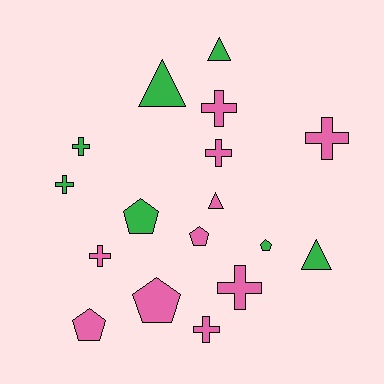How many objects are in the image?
There are 17 objects.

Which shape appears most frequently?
Cross, with 8 objects.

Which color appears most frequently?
Pink, with 10 objects.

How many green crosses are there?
There are 2 green crosses.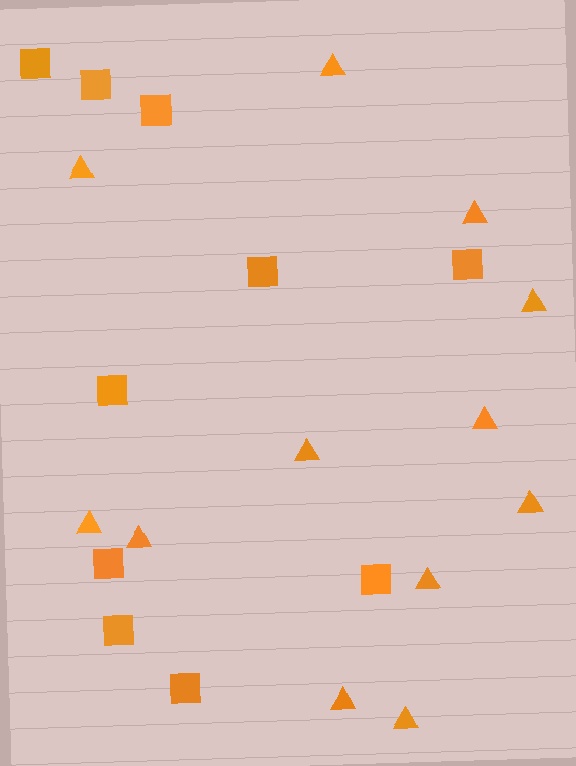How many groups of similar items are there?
There are 2 groups: one group of triangles (12) and one group of squares (10).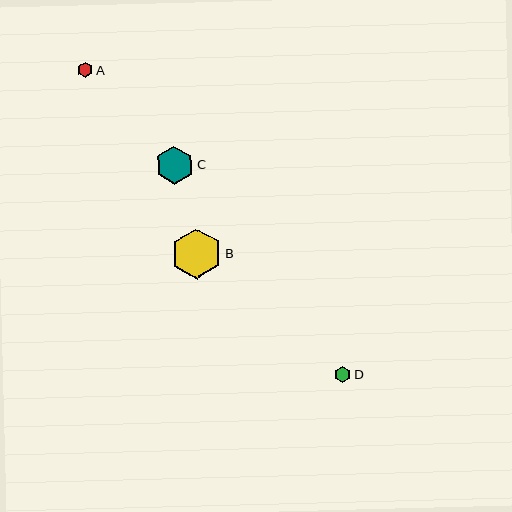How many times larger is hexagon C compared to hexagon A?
Hexagon C is approximately 2.5 times the size of hexagon A.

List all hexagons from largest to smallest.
From largest to smallest: B, C, D, A.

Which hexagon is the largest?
Hexagon B is the largest with a size of approximately 50 pixels.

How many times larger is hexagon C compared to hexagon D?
Hexagon C is approximately 2.3 times the size of hexagon D.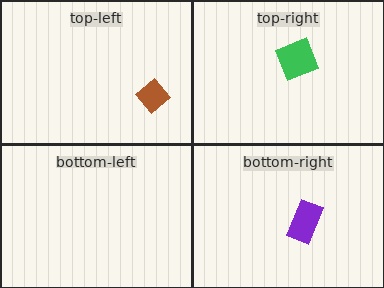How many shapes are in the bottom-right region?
1.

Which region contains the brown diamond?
The top-left region.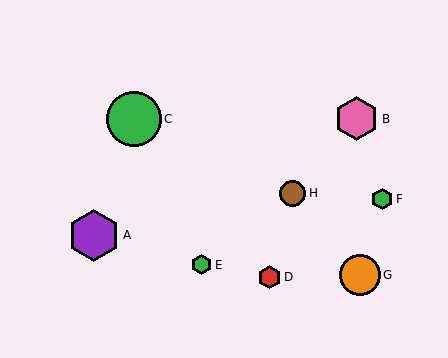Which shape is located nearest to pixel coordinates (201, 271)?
The green hexagon (labeled E) at (201, 265) is nearest to that location.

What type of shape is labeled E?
Shape E is a green hexagon.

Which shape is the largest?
The green circle (labeled C) is the largest.